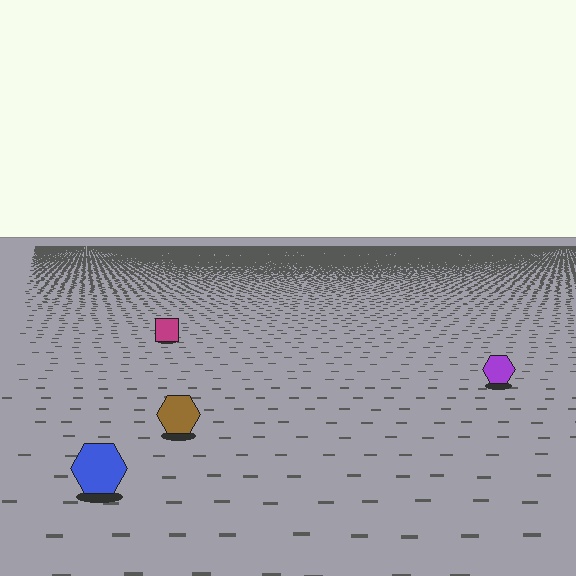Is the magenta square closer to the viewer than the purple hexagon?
No. The purple hexagon is closer — you can tell from the texture gradient: the ground texture is coarser near it.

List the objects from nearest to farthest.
From nearest to farthest: the blue hexagon, the brown hexagon, the purple hexagon, the magenta square.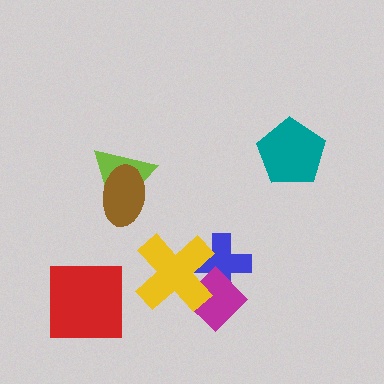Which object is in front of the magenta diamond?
The yellow cross is in front of the magenta diamond.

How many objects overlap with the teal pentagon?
0 objects overlap with the teal pentagon.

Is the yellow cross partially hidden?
No, no other shape covers it.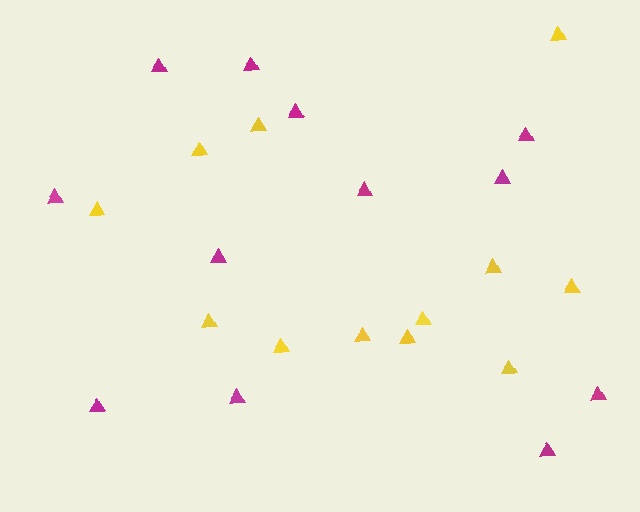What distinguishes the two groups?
There are 2 groups: one group of yellow triangles (12) and one group of magenta triangles (12).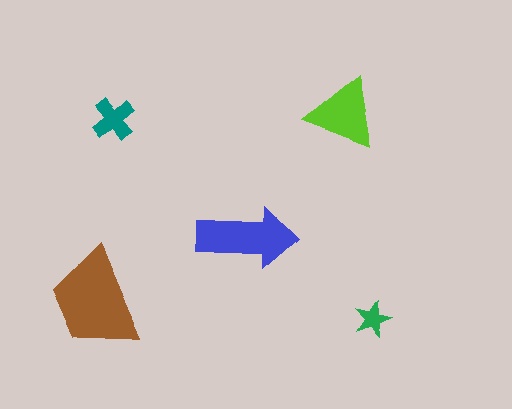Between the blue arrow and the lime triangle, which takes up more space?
The blue arrow.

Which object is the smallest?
The green star.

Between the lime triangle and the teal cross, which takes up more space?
The lime triangle.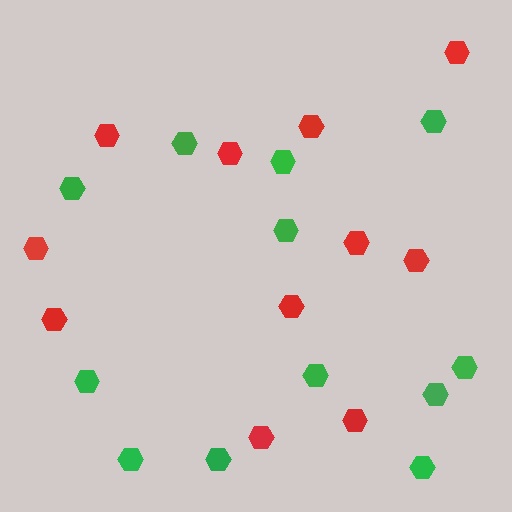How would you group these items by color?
There are 2 groups: one group of red hexagons (11) and one group of green hexagons (12).